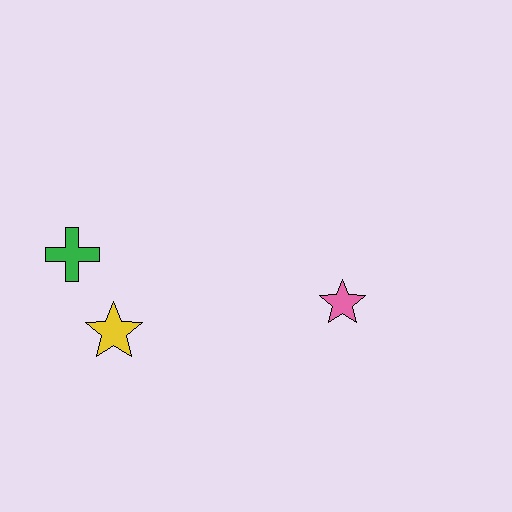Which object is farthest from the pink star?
The green cross is farthest from the pink star.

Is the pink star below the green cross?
Yes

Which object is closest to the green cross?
The yellow star is closest to the green cross.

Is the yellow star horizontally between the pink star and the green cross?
Yes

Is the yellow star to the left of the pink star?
Yes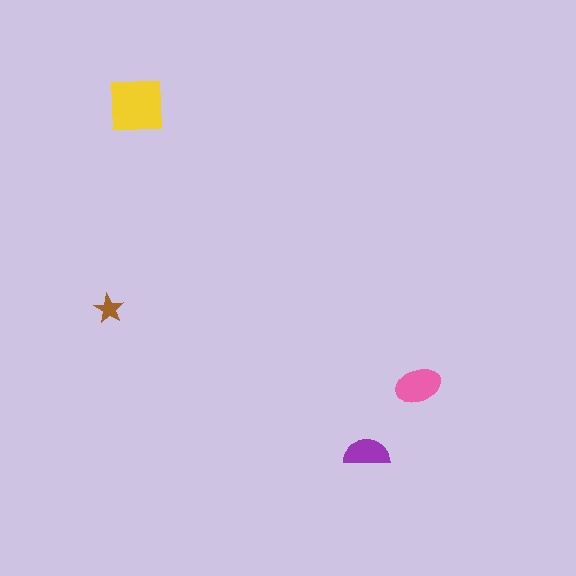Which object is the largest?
The yellow square.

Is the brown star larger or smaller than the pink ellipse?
Smaller.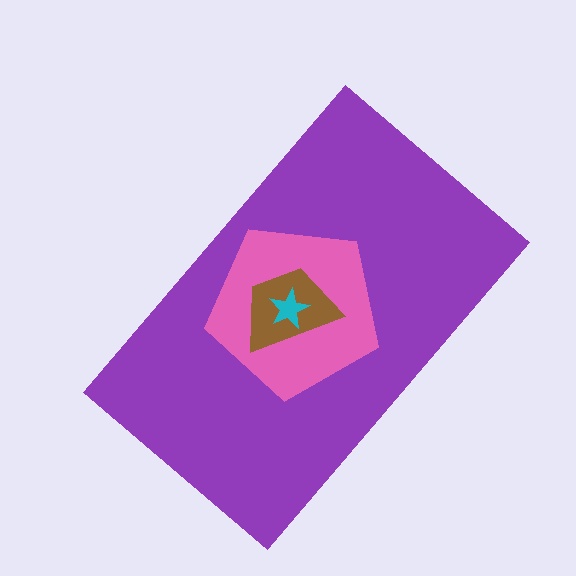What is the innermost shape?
The cyan star.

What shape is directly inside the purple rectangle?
The pink pentagon.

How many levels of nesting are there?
4.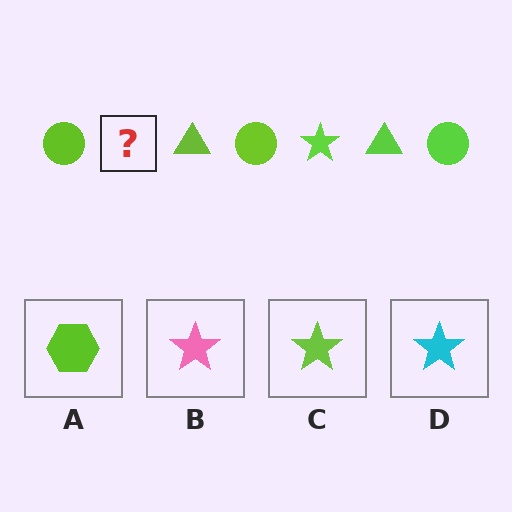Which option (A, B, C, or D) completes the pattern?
C.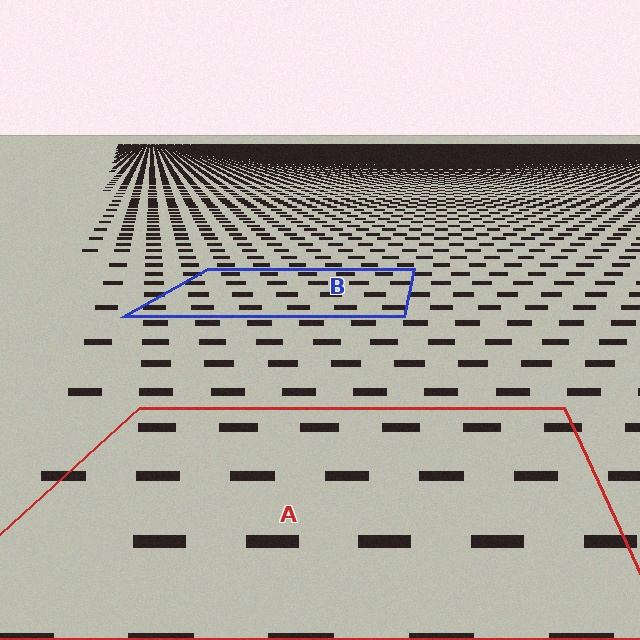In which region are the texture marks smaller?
The texture marks are smaller in region B, because it is farther away.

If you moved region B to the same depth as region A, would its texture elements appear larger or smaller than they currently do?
They would appear larger. At a closer depth, the same texture elements are projected at a bigger on-screen size.